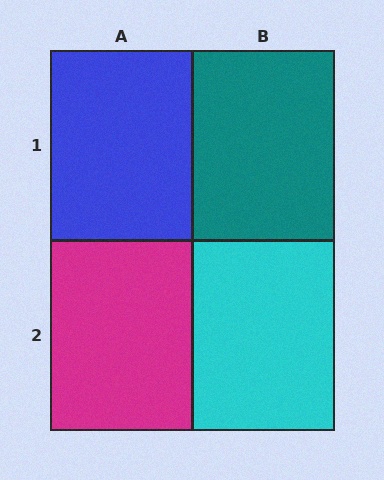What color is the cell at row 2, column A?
Magenta.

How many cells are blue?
1 cell is blue.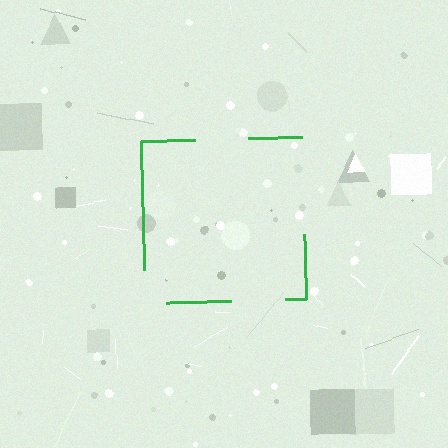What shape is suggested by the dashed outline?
The dashed outline suggests a square.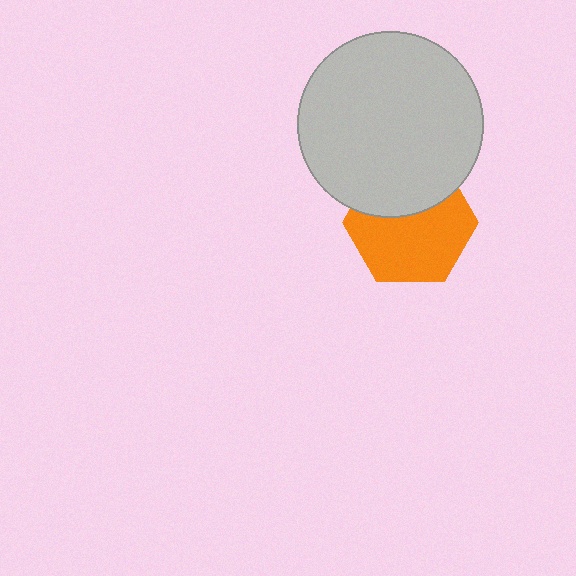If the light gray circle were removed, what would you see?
You would see the complete orange hexagon.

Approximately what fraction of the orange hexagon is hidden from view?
Roughly 36% of the orange hexagon is hidden behind the light gray circle.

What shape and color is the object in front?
The object in front is a light gray circle.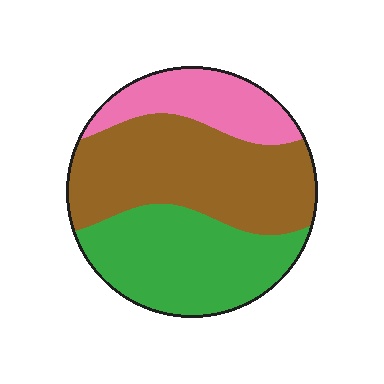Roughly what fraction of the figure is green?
Green covers 36% of the figure.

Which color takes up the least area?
Pink, at roughly 20%.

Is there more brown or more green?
Brown.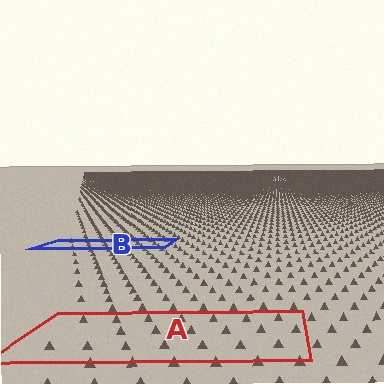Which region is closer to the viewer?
Region A is closer. The texture elements there are larger and more spread out.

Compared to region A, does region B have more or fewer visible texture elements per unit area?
Region B has more texture elements per unit area — they are packed more densely because it is farther away.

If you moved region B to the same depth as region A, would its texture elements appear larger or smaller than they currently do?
They would appear larger. At a closer depth, the same texture elements are projected at a bigger on-screen size.